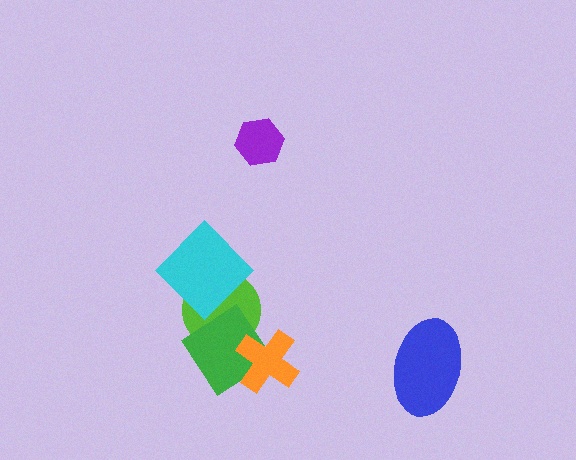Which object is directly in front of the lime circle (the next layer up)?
The cyan diamond is directly in front of the lime circle.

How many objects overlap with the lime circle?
2 objects overlap with the lime circle.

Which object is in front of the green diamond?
The orange cross is in front of the green diamond.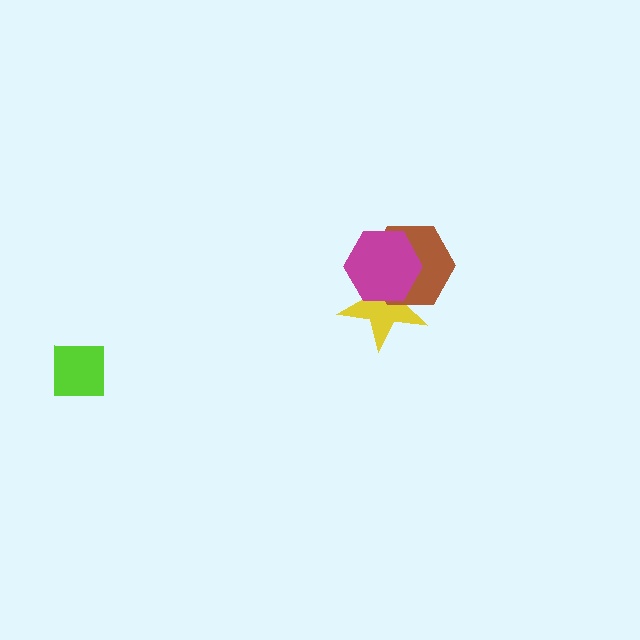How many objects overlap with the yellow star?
2 objects overlap with the yellow star.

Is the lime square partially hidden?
No, no other shape covers it.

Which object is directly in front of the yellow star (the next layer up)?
The brown hexagon is directly in front of the yellow star.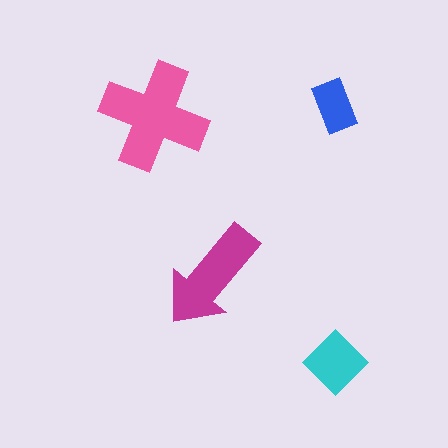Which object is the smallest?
The blue rectangle.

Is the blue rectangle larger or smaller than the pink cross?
Smaller.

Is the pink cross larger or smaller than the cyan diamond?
Larger.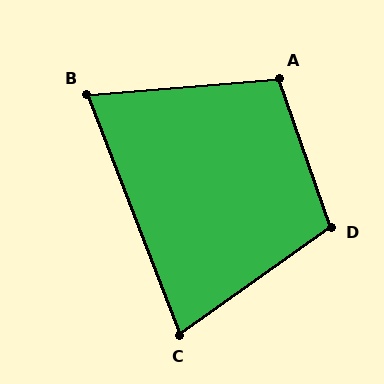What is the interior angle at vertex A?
Approximately 104 degrees (obtuse).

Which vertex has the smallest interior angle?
B, at approximately 74 degrees.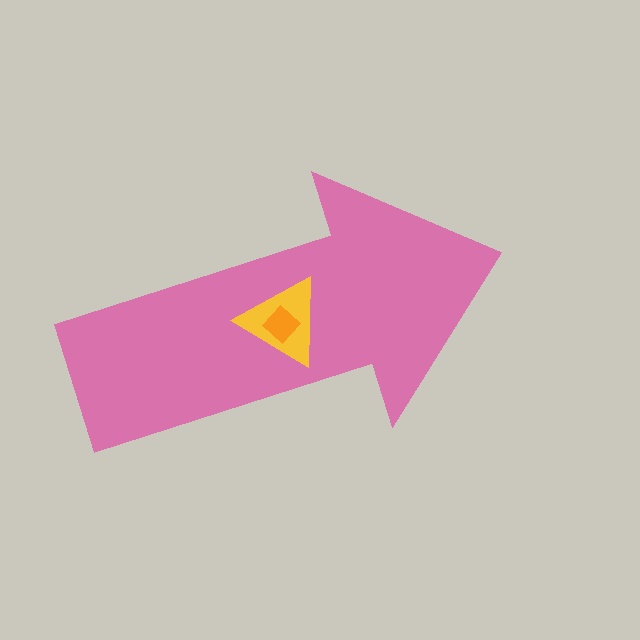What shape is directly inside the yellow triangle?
The orange diamond.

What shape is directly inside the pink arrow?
The yellow triangle.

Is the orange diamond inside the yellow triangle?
Yes.